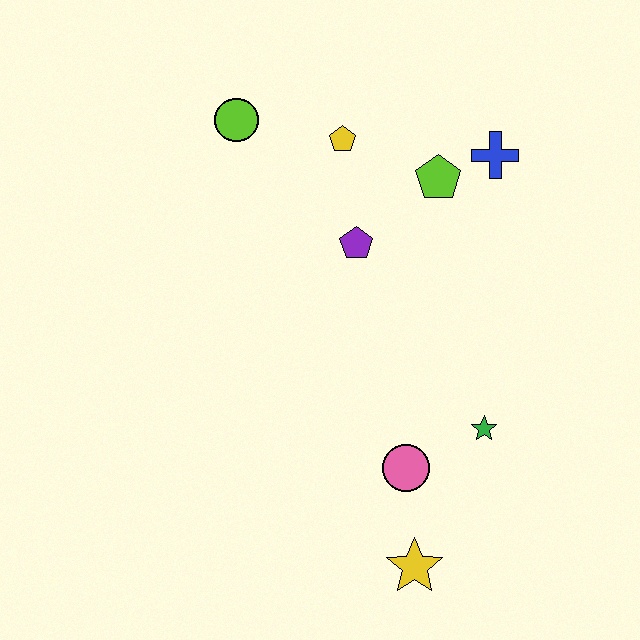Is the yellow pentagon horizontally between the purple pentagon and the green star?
No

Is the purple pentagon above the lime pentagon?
No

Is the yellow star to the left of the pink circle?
No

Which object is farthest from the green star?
The lime circle is farthest from the green star.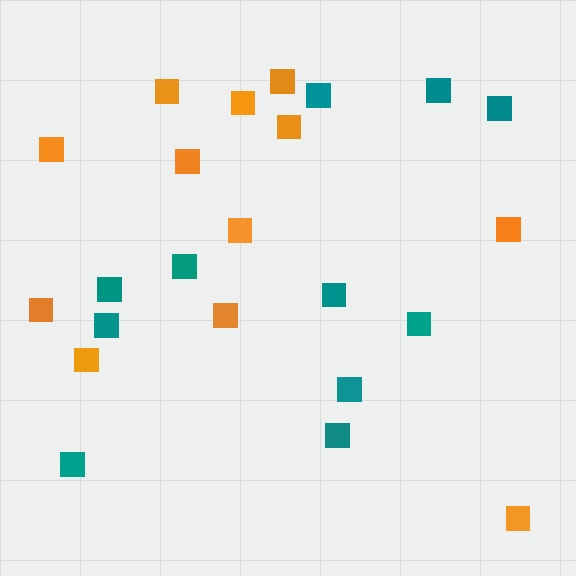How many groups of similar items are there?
There are 2 groups: one group of teal squares (11) and one group of orange squares (12).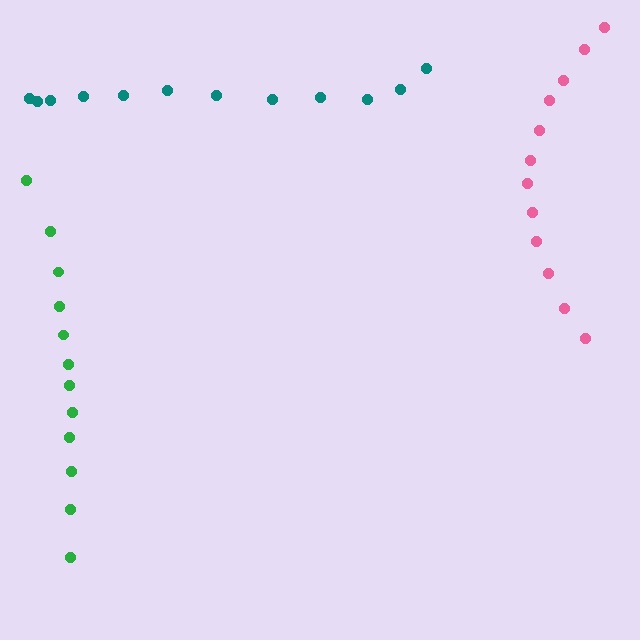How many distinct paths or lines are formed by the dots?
There are 3 distinct paths.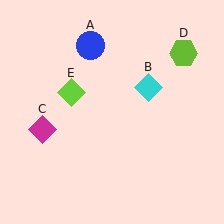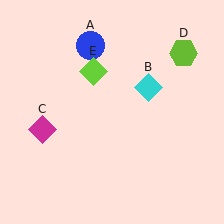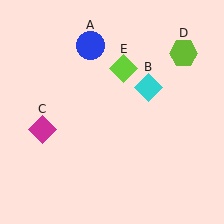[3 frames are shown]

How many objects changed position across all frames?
1 object changed position: lime diamond (object E).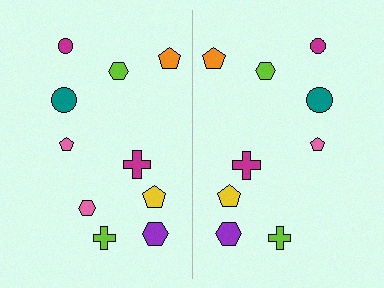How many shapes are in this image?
There are 19 shapes in this image.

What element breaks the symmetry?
A pink hexagon is missing from the right side.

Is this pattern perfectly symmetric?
No, the pattern is not perfectly symmetric. A pink hexagon is missing from the right side.